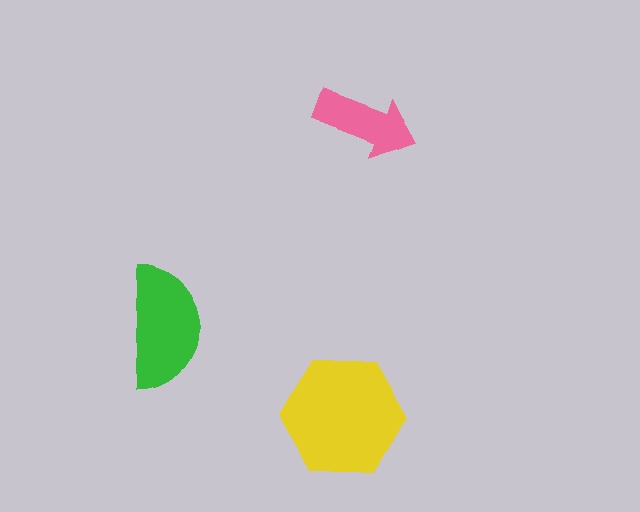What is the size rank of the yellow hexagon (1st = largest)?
1st.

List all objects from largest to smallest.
The yellow hexagon, the green semicircle, the pink arrow.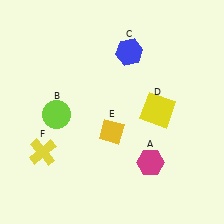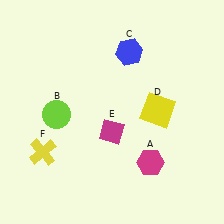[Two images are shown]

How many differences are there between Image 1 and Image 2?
There is 1 difference between the two images.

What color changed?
The diamond (E) changed from yellow in Image 1 to magenta in Image 2.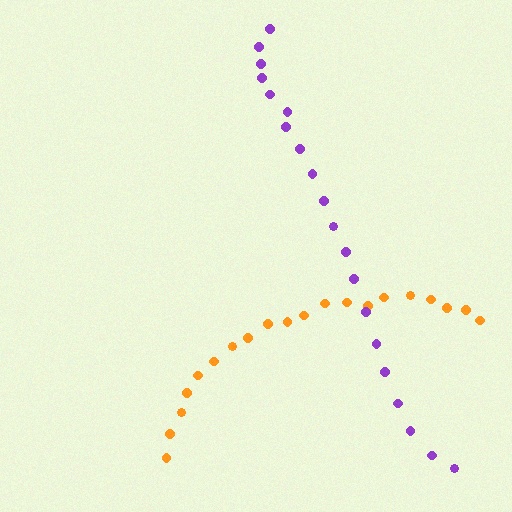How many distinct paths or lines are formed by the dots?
There are 2 distinct paths.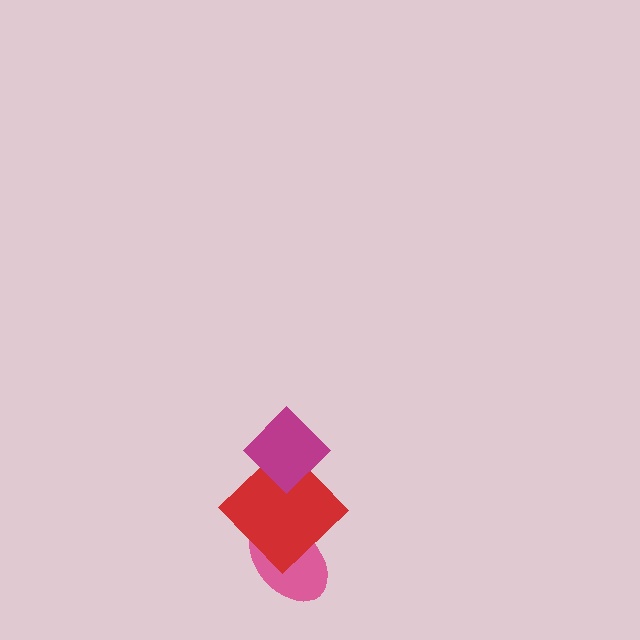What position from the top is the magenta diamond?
The magenta diamond is 1st from the top.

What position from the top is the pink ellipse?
The pink ellipse is 3rd from the top.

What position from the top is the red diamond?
The red diamond is 2nd from the top.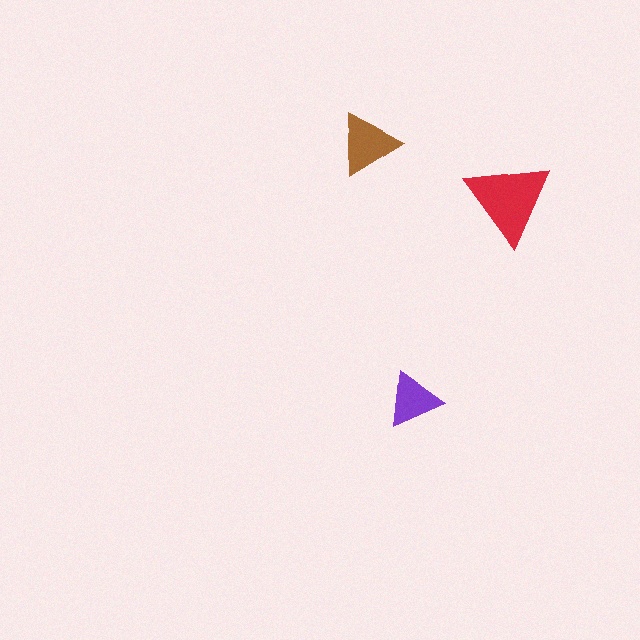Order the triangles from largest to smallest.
the red one, the brown one, the purple one.